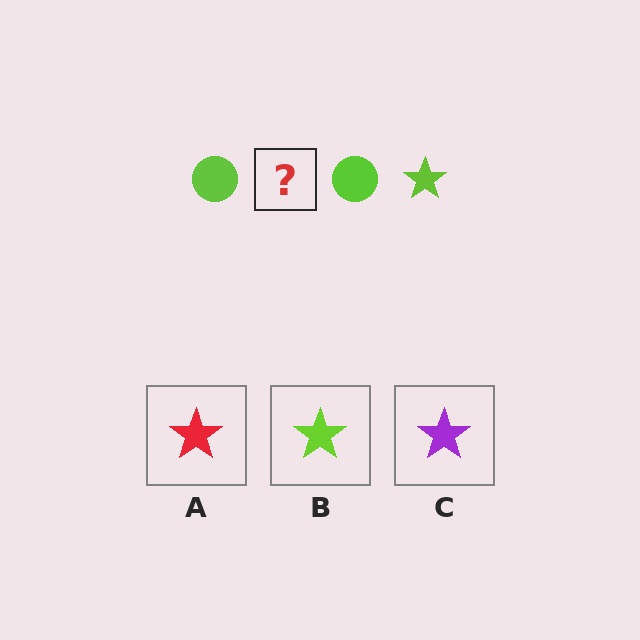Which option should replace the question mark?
Option B.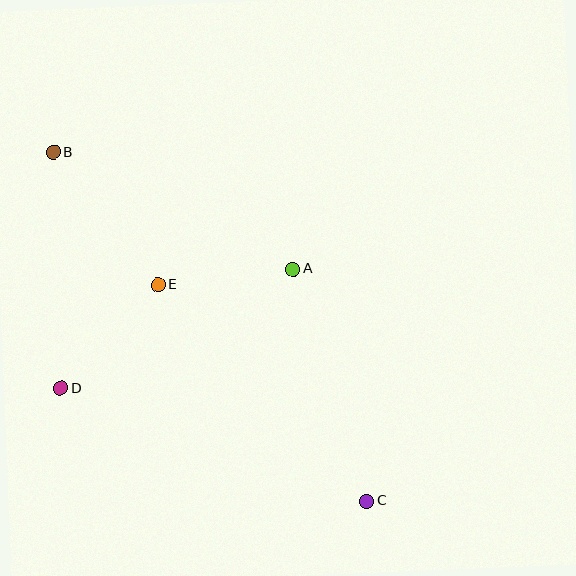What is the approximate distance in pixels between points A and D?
The distance between A and D is approximately 261 pixels.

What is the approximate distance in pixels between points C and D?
The distance between C and D is approximately 326 pixels.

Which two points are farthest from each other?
Points B and C are farthest from each other.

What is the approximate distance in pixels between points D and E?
The distance between D and E is approximately 142 pixels.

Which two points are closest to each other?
Points A and E are closest to each other.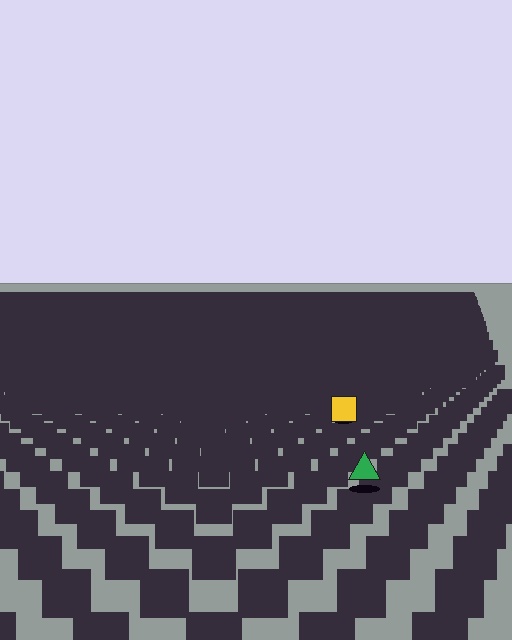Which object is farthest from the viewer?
The yellow square is farthest from the viewer. It appears smaller and the ground texture around it is denser.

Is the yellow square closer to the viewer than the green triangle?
No. The green triangle is closer — you can tell from the texture gradient: the ground texture is coarser near it.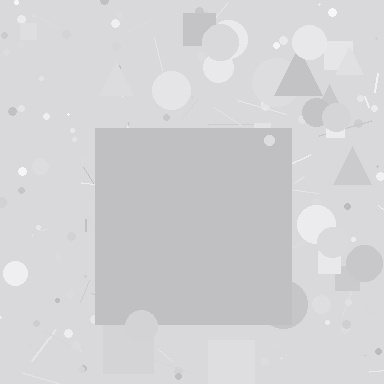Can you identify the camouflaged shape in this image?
The camouflaged shape is a square.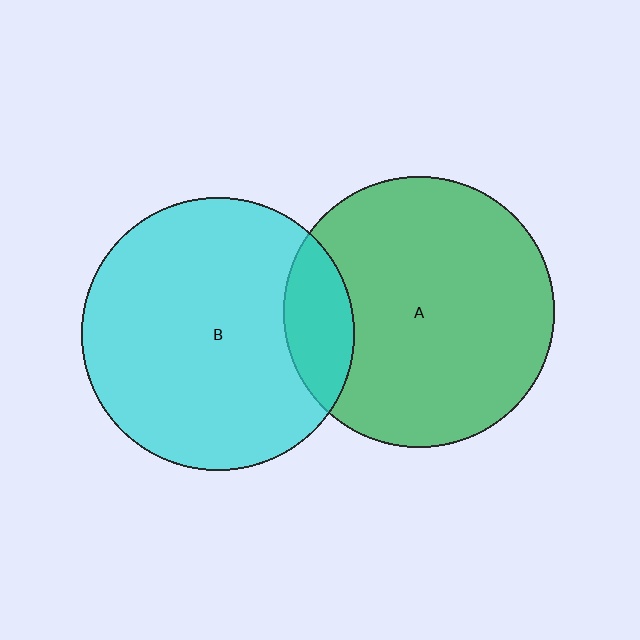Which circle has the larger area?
Circle B (cyan).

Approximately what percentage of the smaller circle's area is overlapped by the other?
Approximately 15%.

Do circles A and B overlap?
Yes.